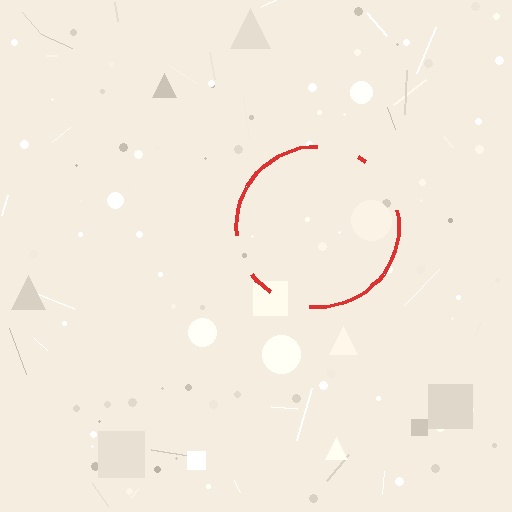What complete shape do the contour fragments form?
The contour fragments form a circle.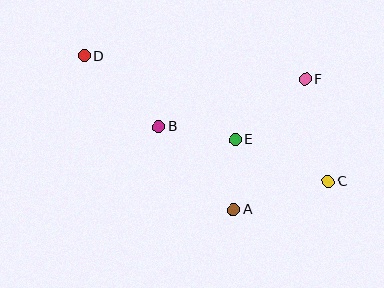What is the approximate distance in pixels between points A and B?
The distance between A and B is approximately 112 pixels.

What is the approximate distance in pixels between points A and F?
The distance between A and F is approximately 149 pixels.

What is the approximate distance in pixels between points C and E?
The distance between C and E is approximately 102 pixels.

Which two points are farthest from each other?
Points C and D are farthest from each other.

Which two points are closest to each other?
Points A and E are closest to each other.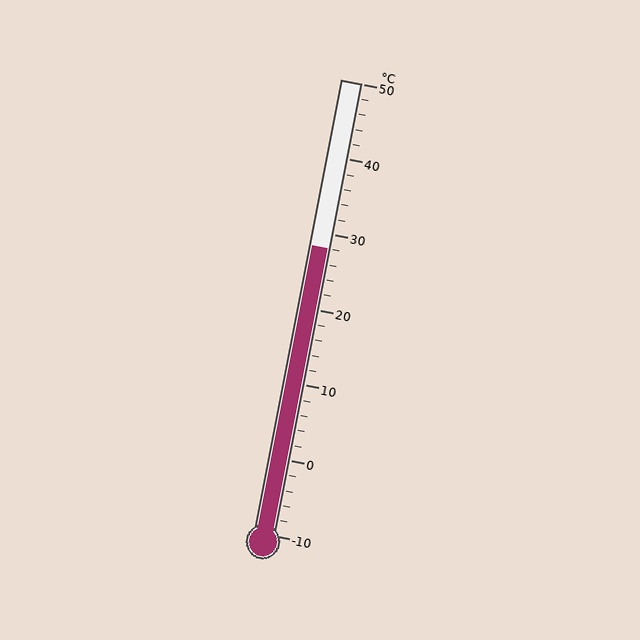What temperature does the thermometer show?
The thermometer shows approximately 28°C.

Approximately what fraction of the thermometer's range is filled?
The thermometer is filled to approximately 65% of its range.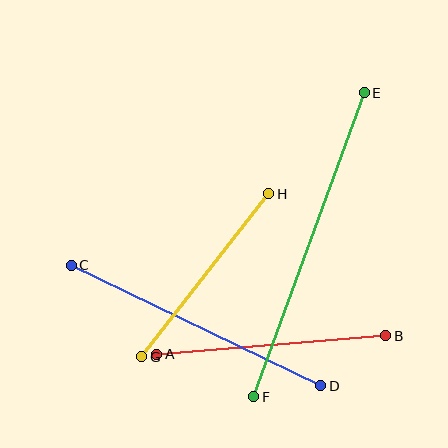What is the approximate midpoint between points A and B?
The midpoint is at approximately (271, 345) pixels.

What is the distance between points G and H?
The distance is approximately 207 pixels.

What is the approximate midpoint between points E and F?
The midpoint is at approximately (309, 245) pixels.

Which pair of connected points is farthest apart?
Points E and F are farthest apart.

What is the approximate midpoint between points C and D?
The midpoint is at approximately (196, 325) pixels.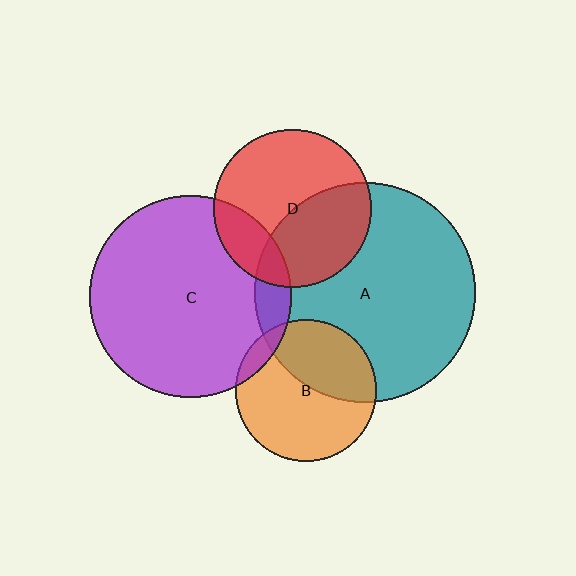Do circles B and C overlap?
Yes.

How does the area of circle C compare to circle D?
Approximately 1.6 times.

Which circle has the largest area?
Circle A (teal).